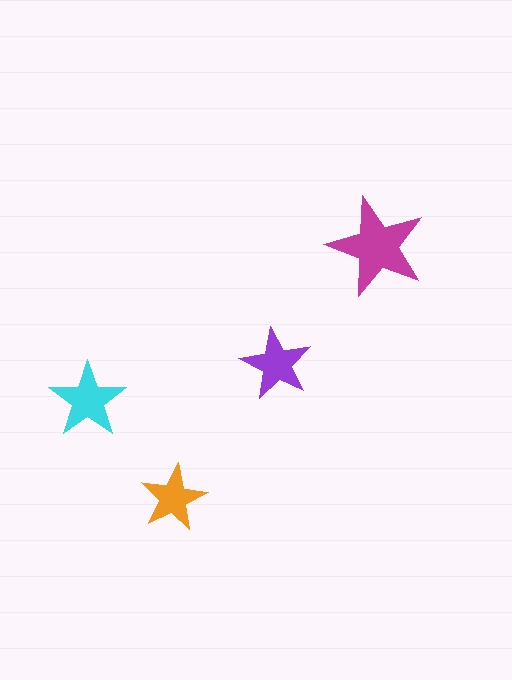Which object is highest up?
The magenta star is topmost.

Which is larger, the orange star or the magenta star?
The magenta one.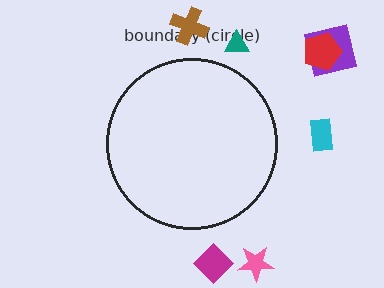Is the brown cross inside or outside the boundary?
Outside.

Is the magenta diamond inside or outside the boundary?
Outside.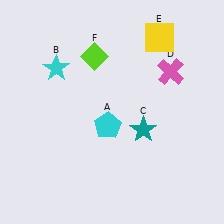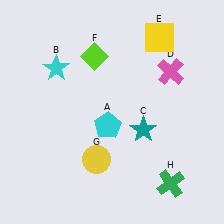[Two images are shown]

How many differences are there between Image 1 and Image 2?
There are 2 differences between the two images.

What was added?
A yellow circle (G), a green cross (H) were added in Image 2.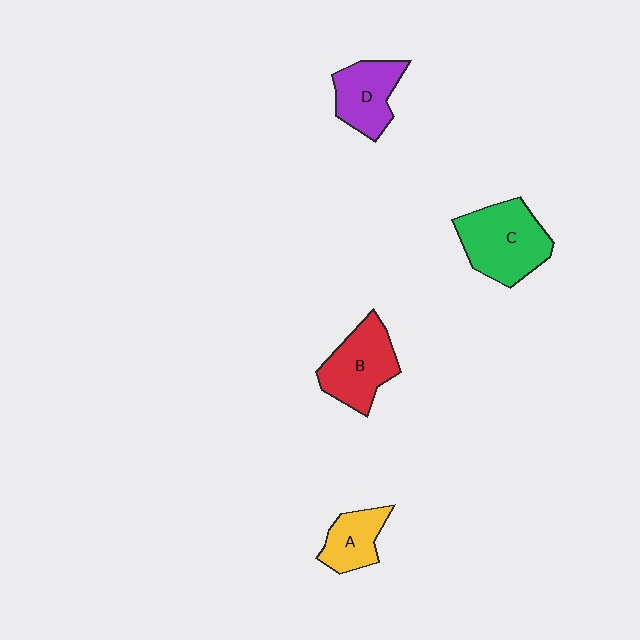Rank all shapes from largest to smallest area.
From largest to smallest: C (green), B (red), D (purple), A (yellow).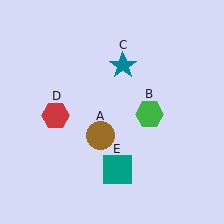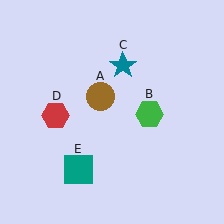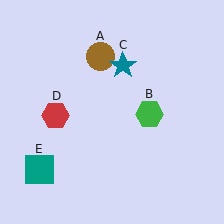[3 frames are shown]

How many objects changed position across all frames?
2 objects changed position: brown circle (object A), teal square (object E).